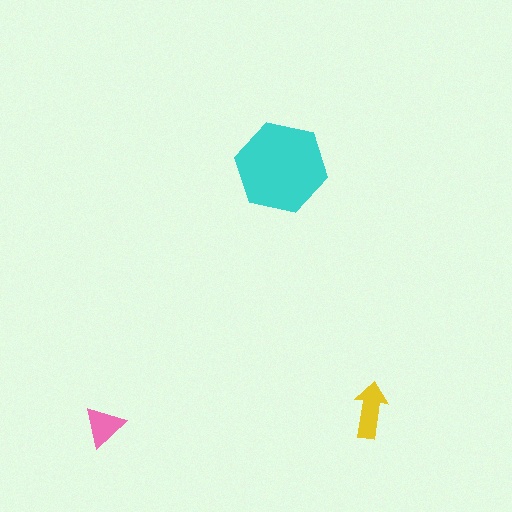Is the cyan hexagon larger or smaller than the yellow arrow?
Larger.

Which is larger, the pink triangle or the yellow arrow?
The yellow arrow.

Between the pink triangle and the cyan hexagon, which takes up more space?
The cyan hexagon.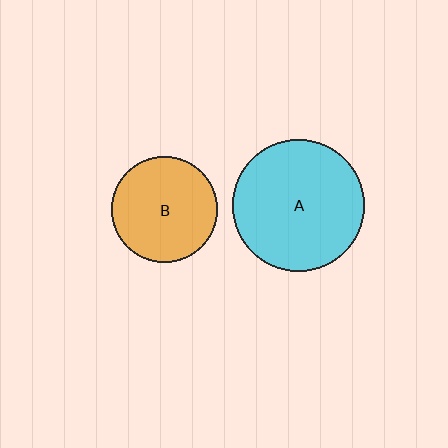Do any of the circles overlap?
No, none of the circles overlap.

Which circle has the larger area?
Circle A (cyan).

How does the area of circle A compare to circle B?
Approximately 1.6 times.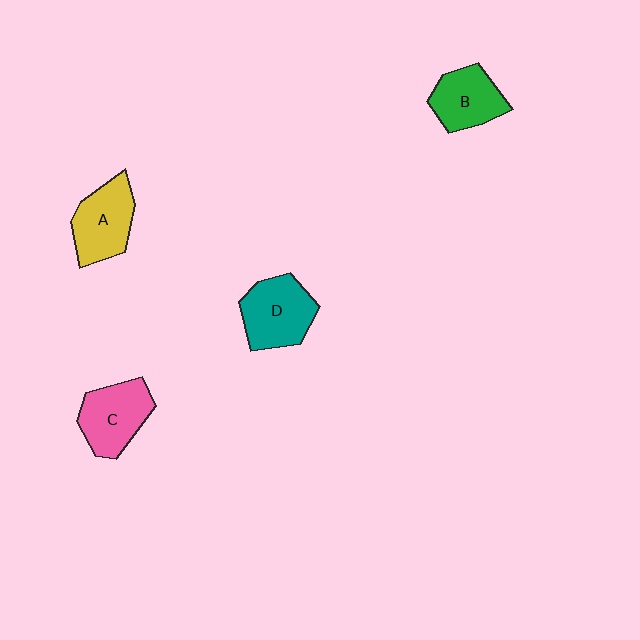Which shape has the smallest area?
Shape B (green).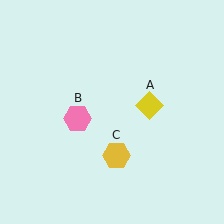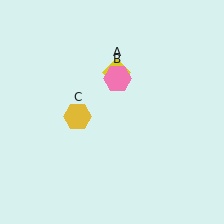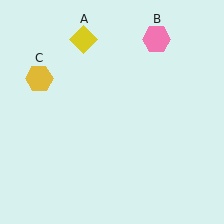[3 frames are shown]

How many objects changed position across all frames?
3 objects changed position: yellow diamond (object A), pink hexagon (object B), yellow hexagon (object C).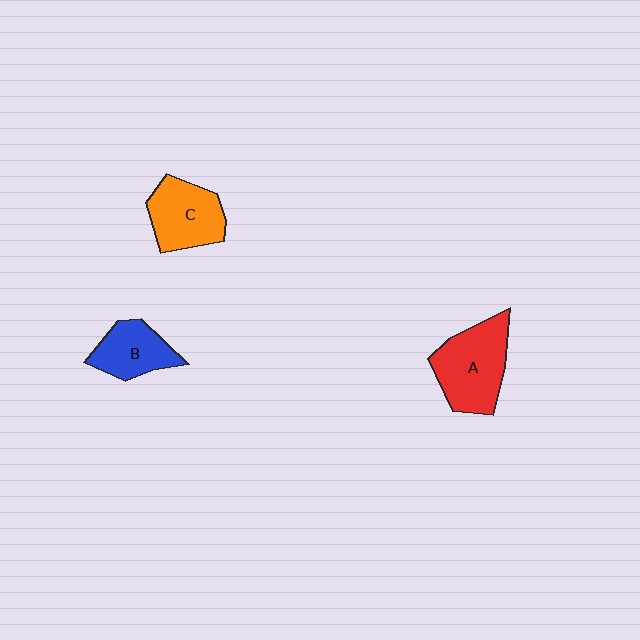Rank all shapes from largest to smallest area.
From largest to smallest: A (red), C (orange), B (blue).